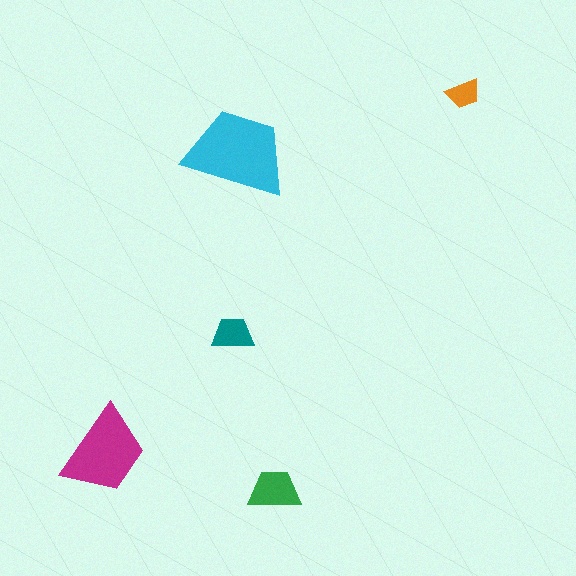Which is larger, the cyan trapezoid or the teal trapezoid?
The cyan one.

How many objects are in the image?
There are 5 objects in the image.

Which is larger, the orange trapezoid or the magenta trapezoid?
The magenta one.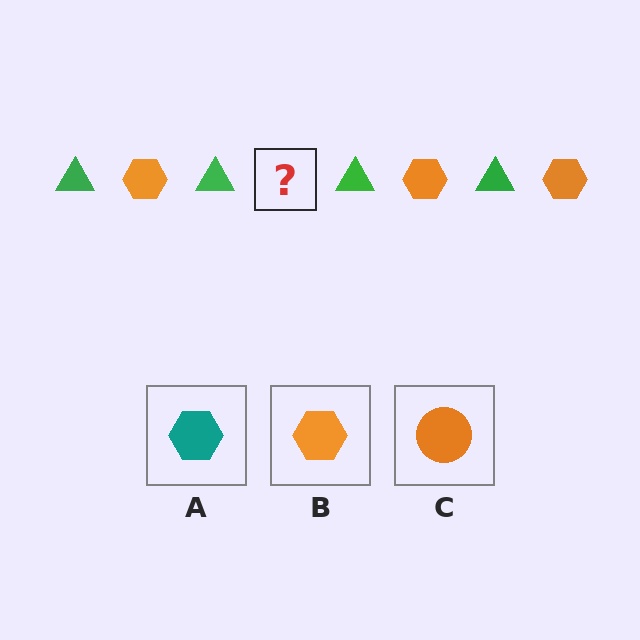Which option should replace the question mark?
Option B.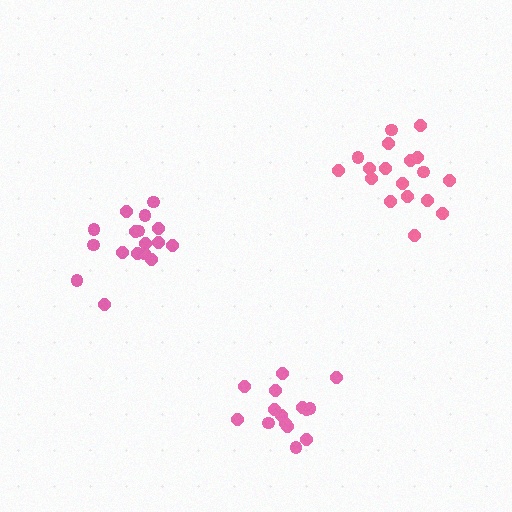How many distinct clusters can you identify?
There are 3 distinct clusters.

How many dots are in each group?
Group 1: 18 dots, Group 2: 15 dots, Group 3: 17 dots (50 total).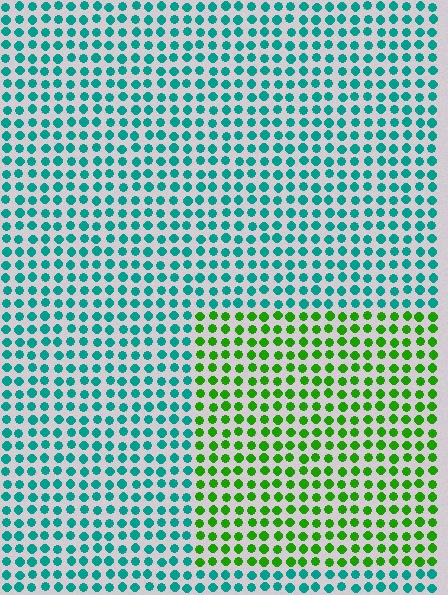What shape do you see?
I see a rectangle.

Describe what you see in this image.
The image is filled with small teal elements in a uniform arrangement. A rectangle-shaped region is visible where the elements are tinted to a slightly different hue, forming a subtle color boundary.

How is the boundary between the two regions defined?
The boundary is defined purely by a slight shift in hue (about 63 degrees). Spacing, size, and orientation are identical on both sides.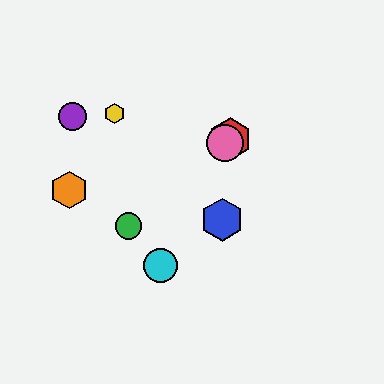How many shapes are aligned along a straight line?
3 shapes (the red hexagon, the green circle, the pink circle) are aligned along a straight line.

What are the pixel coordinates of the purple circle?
The purple circle is at (72, 116).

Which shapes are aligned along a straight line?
The red hexagon, the green circle, the pink circle are aligned along a straight line.